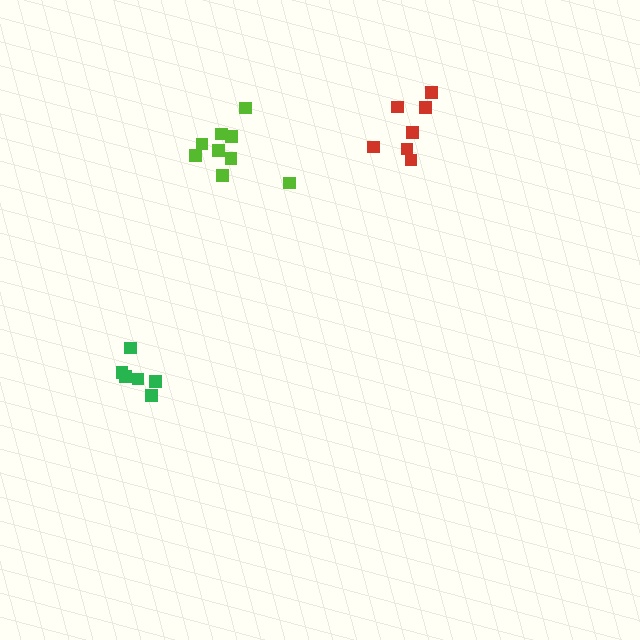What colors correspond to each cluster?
The clusters are colored: red, green, lime.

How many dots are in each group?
Group 1: 7 dots, Group 2: 6 dots, Group 3: 9 dots (22 total).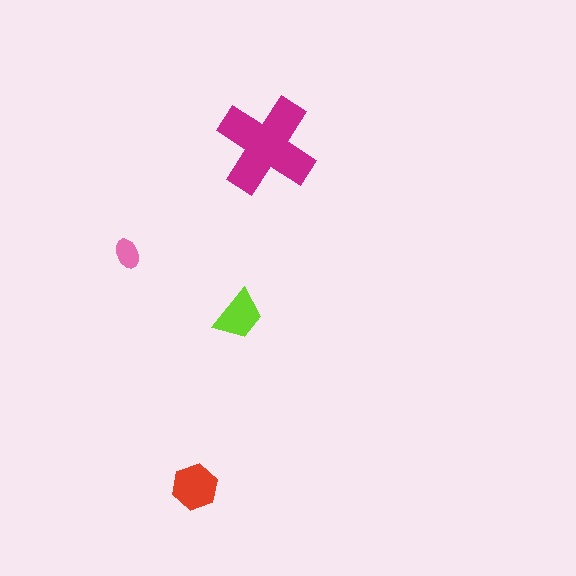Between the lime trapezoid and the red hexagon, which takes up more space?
The red hexagon.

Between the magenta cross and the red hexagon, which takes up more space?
The magenta cross.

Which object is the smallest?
The pink ellipse.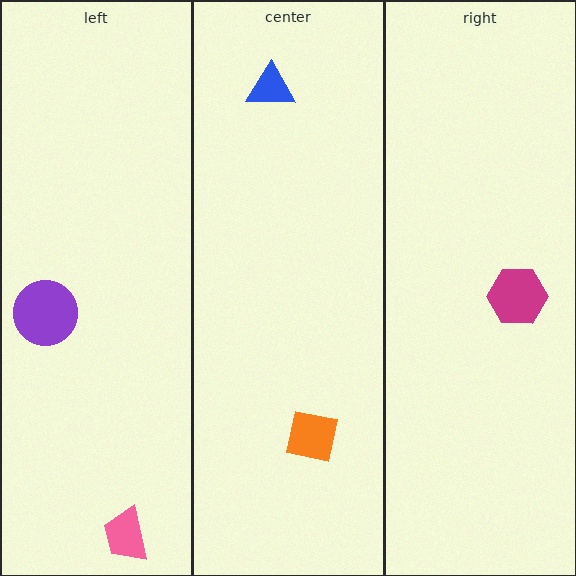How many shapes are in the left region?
2.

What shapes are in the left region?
The purple circle, the pink trapezoid.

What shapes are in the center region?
The orange square, the blue triangle.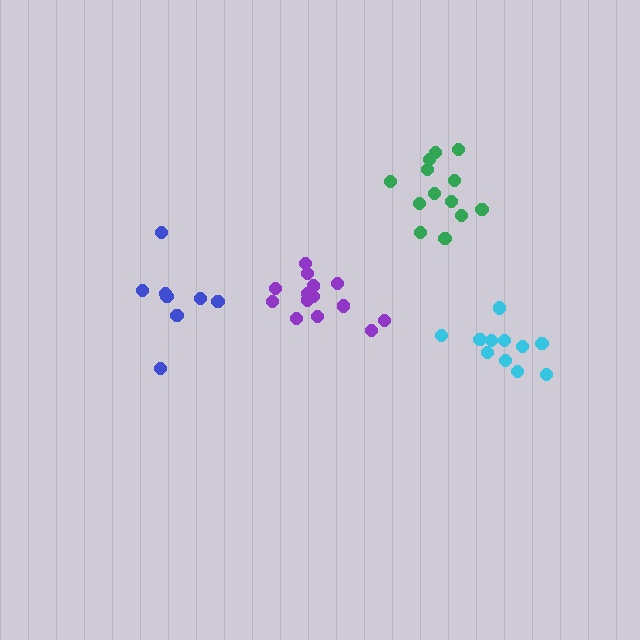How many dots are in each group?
Group 1: 11 dots, Group 2: 14 dots, Group 3: 13 dots, Group 4: 8 dots (46 total).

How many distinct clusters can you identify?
There are 4 distinct clusters.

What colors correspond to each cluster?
The clusters are colored: cyan, purple, green, blue.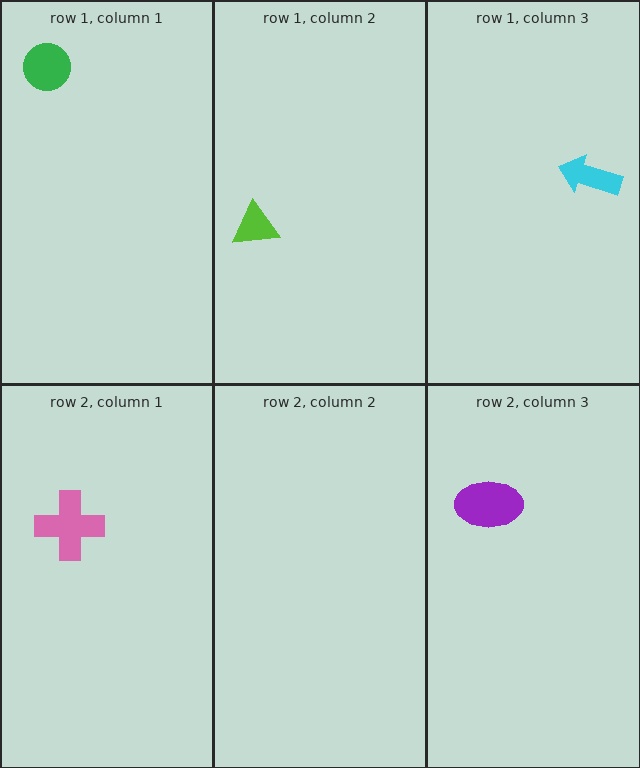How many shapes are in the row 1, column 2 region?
1.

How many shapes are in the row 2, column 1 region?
1.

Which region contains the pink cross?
The row 2, column 1 region.